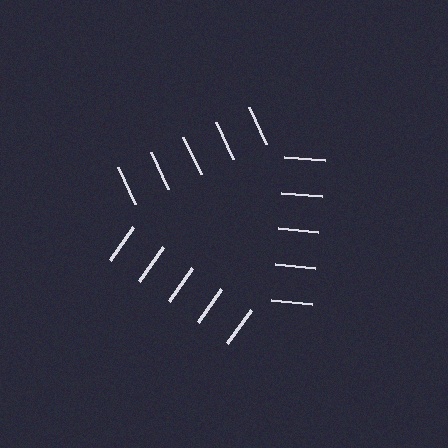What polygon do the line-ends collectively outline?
An illusory triangle — the line segments terminate on its edges but no continuous stroke is drawn.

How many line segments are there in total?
15 — 5 along each of the 3 edges.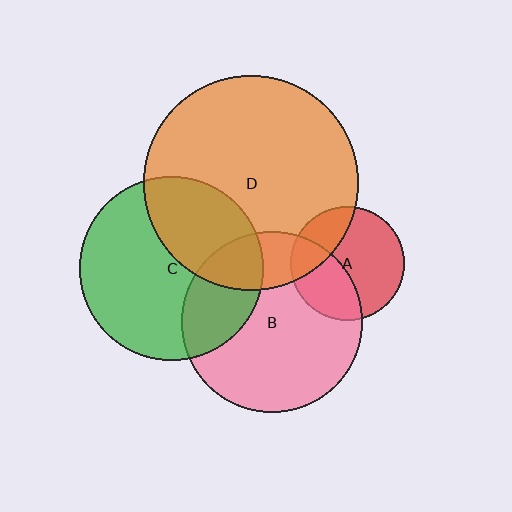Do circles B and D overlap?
Yes.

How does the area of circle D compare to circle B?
Approximately 1.4 times.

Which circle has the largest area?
Circle D (orange).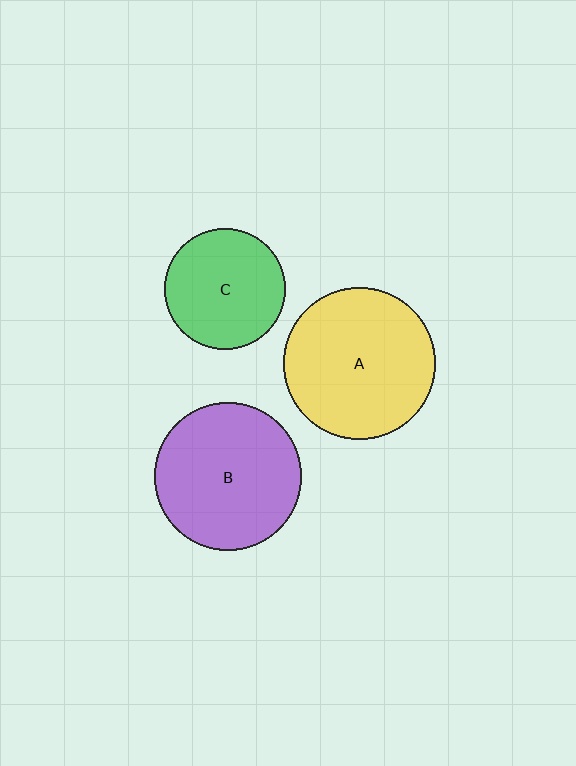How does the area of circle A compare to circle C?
Approximately 1.6 times.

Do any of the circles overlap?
No, none of the circles overlap.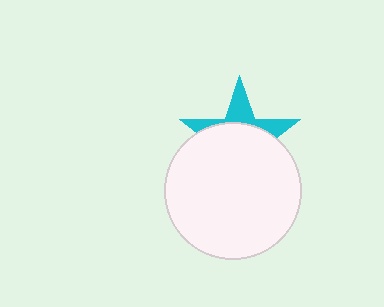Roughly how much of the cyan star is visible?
A small part of it is visible (roughly 33%).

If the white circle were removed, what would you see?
You would see the complete cyan star.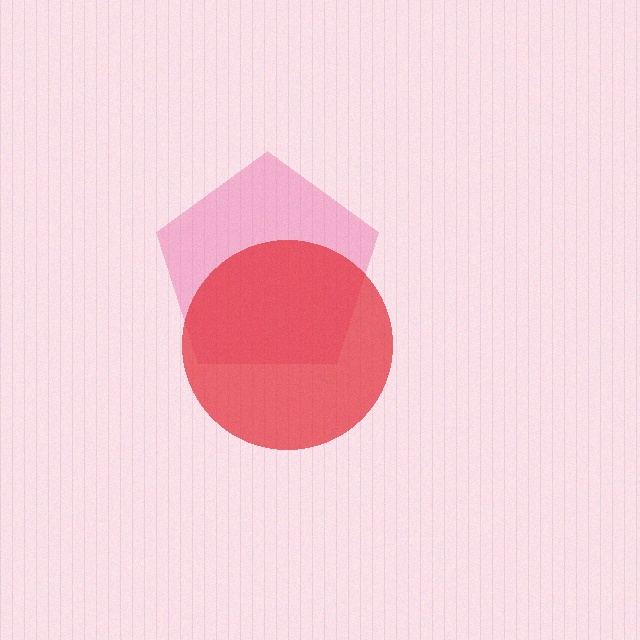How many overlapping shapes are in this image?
There are 2 overlapping shapes in the image.